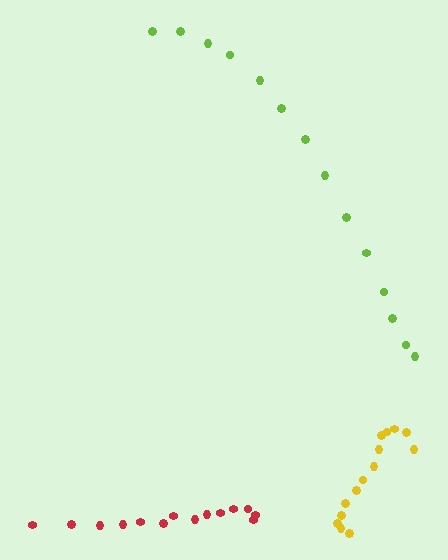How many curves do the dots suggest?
There are 3 distinct paths.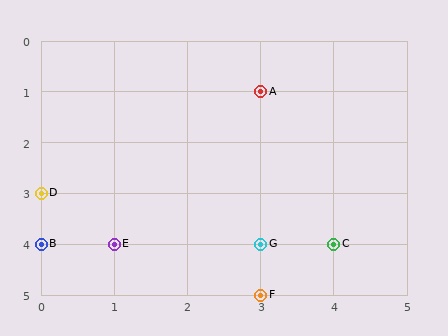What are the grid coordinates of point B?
Point B is at grid coordinates (0, 4).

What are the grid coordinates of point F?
Point F is at grid coordinates (3, 5).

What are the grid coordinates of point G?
Point G is at grid coordinates (3, 4).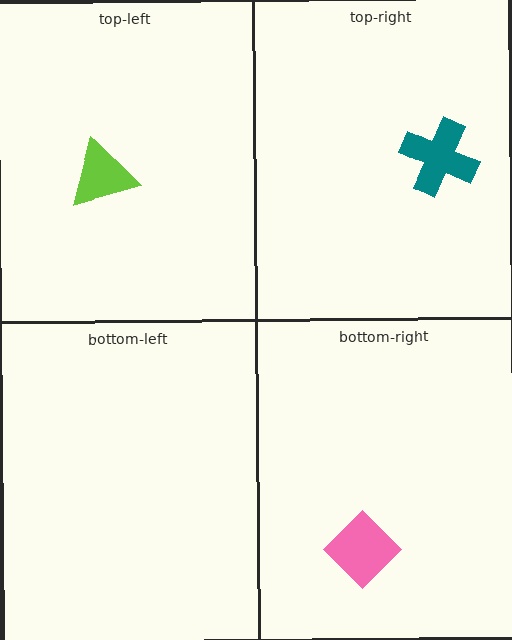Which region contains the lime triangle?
The top-left region.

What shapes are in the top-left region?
The lime triangle.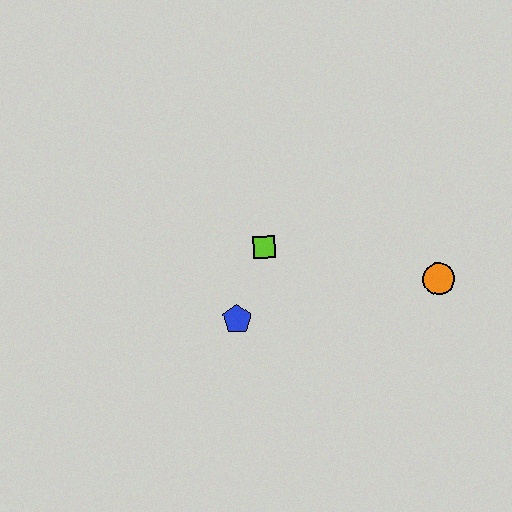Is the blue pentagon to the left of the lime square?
Yes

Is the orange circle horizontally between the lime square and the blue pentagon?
No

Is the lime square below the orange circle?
No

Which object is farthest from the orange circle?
The blue pentagon is farthest from the orange circle.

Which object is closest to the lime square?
The blue pentagon is closest to the lime square.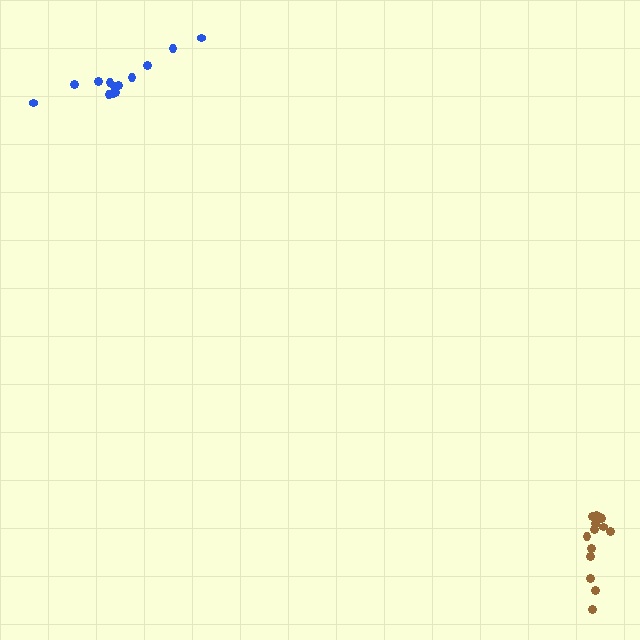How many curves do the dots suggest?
There are 2 distinct paths.